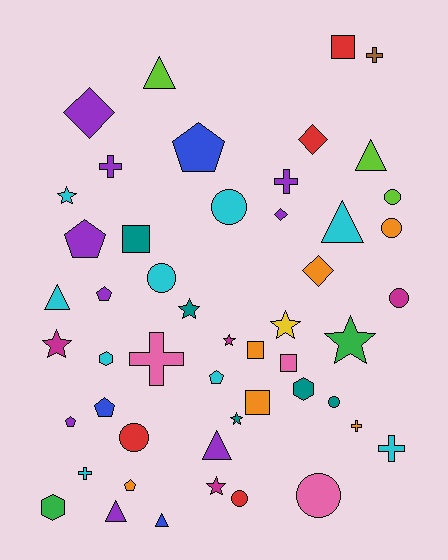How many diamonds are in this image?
There are 4 diamonds.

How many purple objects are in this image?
There are 9 purple objects.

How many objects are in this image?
There are 50 objects.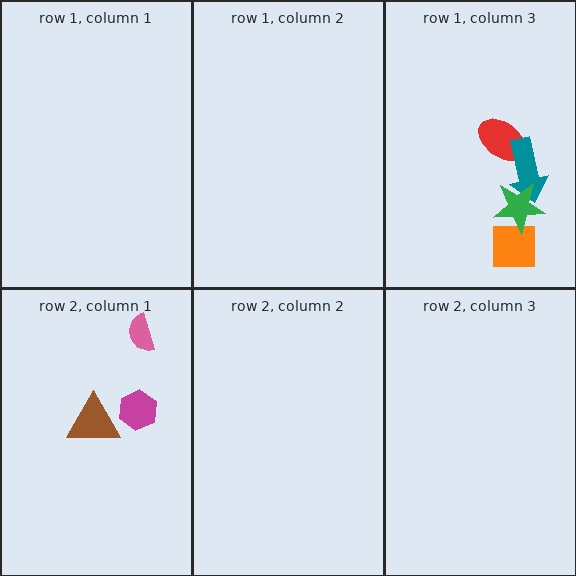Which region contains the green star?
The row 1, column 3 region.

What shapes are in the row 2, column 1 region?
The pink semicircle, the magenta hexagon, the brown triangle.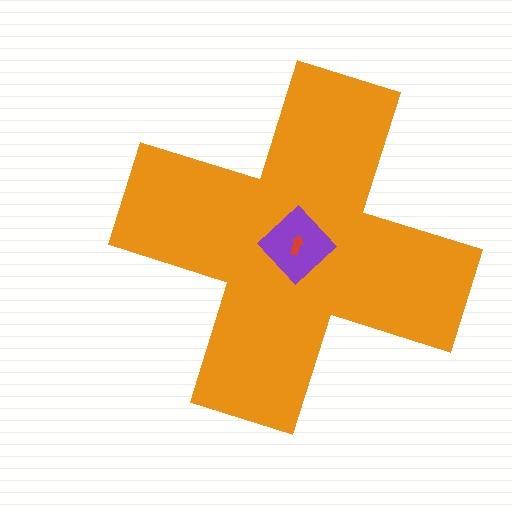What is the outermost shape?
The orange cross.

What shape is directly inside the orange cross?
The purple diamond.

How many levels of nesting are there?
3.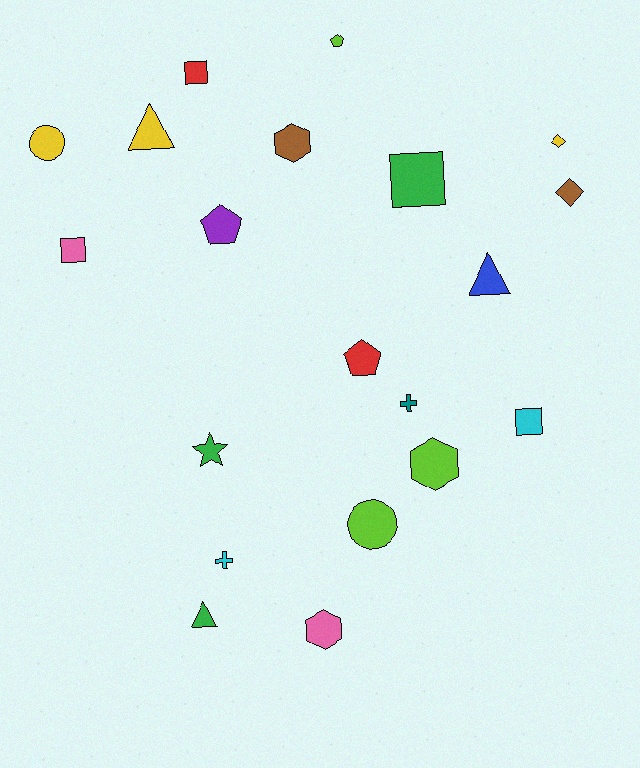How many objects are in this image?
There are 20 objects.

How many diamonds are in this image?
There are 2 diamonds.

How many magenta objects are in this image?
There are no magenta objects.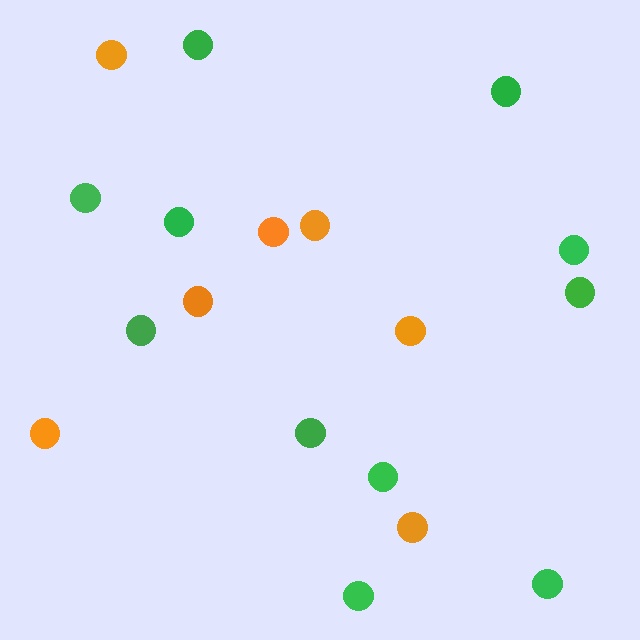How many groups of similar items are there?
There are 2 groups: one group of green circles (11) and one group of orange circles (7).